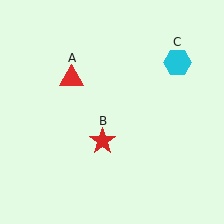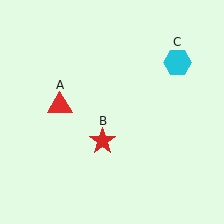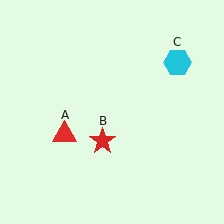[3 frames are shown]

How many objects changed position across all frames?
1 object changed position: red triangle (object A).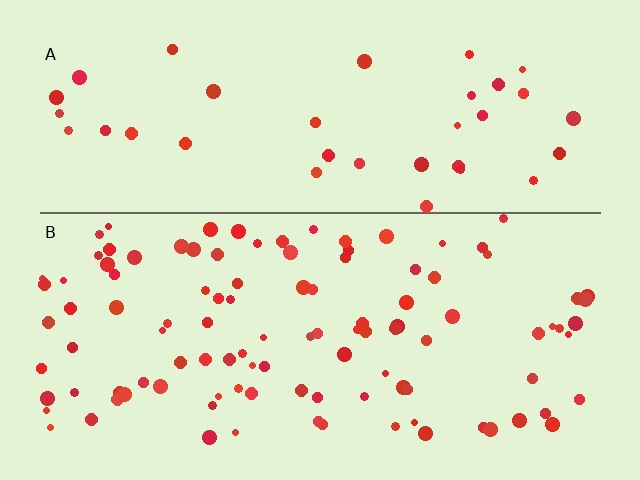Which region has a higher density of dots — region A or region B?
B (the bottom).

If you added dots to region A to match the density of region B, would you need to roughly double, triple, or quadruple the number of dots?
Approximately triple.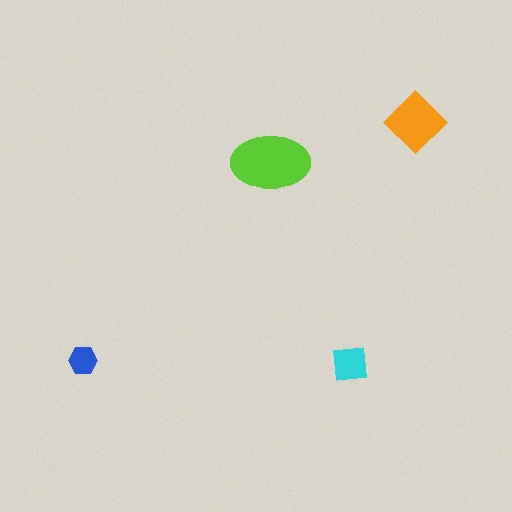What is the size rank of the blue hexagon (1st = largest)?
4th.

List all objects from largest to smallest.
The lime ellipse, the orange diamond, the cyan square, the blue hexagon.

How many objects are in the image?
There are 4 objects in the image.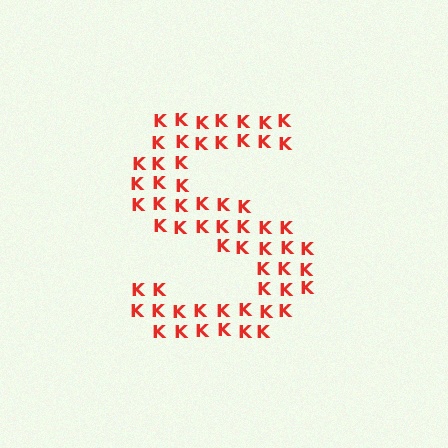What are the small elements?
The small elements are letter K's.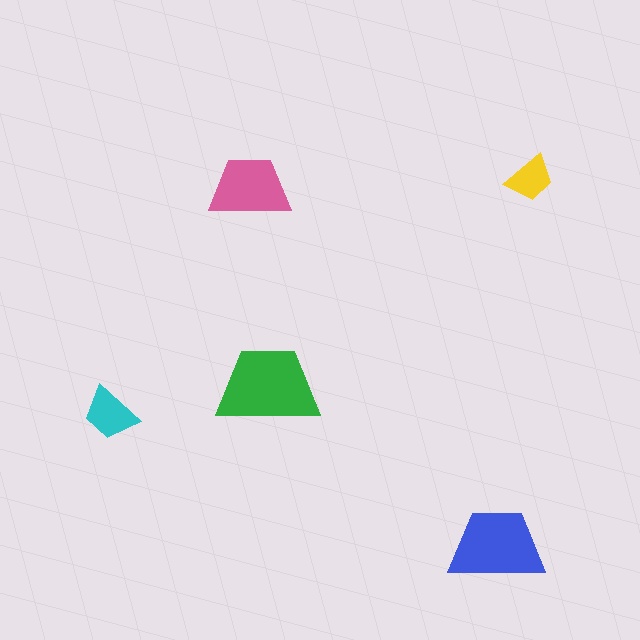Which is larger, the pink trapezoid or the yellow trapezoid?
The pink one.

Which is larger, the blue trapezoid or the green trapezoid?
The green one.